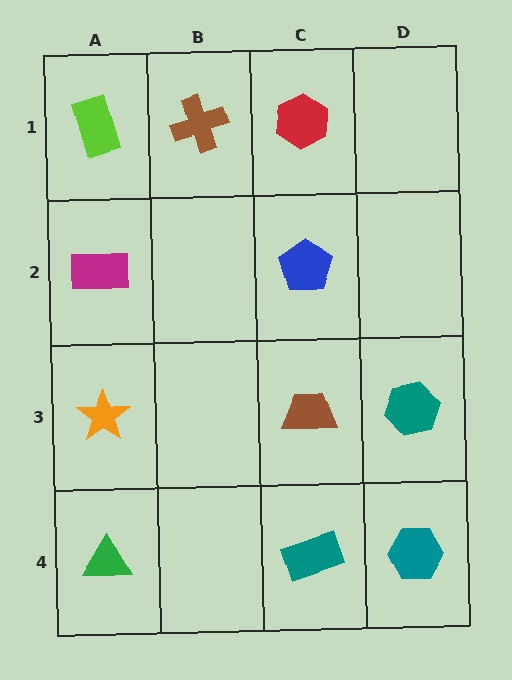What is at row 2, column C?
A blue pentagon.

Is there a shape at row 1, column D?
No, that cell is empty.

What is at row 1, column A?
A lime rectangle.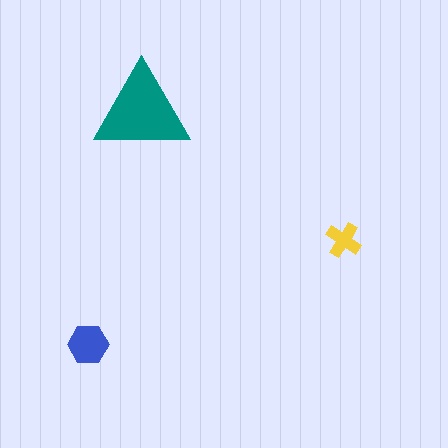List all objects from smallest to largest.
The yellow cross, the blue hexagon, the teal triangle.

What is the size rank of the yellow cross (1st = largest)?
3rd.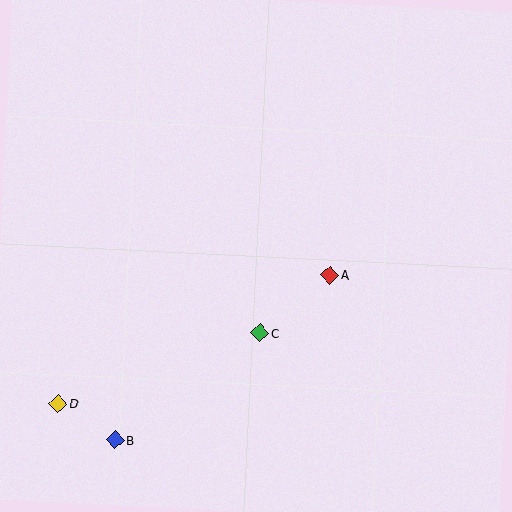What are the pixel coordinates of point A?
Point A is at (330, 275).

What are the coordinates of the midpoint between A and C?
The midpoint between A and C is at (295, 304).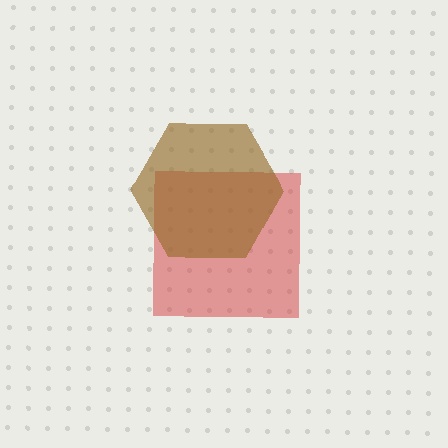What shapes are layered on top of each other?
The layered shapes are: a red square, a brown hexagon.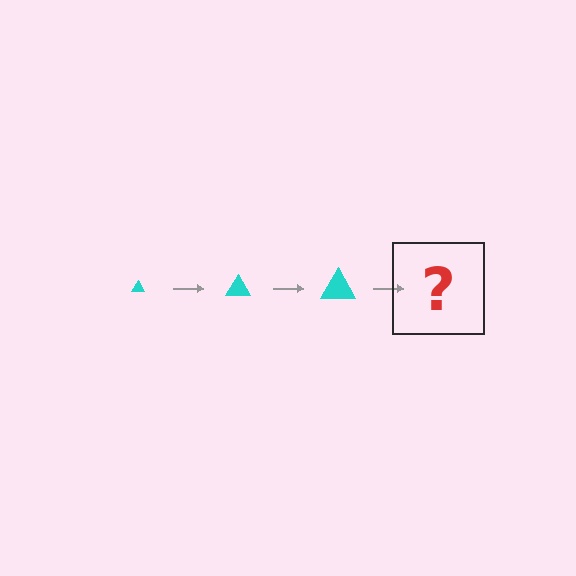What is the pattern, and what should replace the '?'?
The pattern is that the triangle gets progressively larger each step. The '?' should be a cyan triangle, larger than the previous one.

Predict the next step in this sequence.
The next step is a cyan triangle, larger than the previous one.